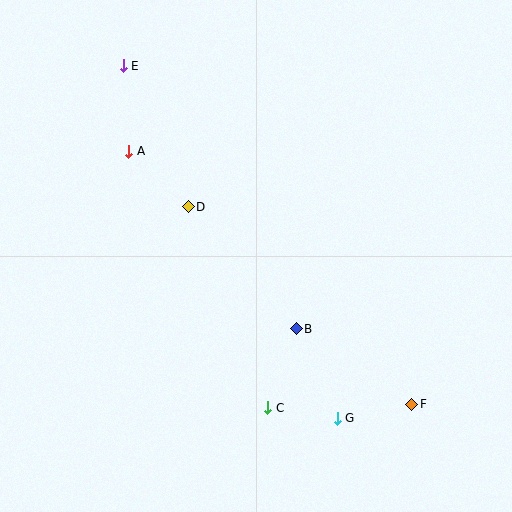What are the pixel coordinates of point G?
Point G is at (337, 418).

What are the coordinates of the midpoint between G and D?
The midpoint between G and D is at (263, 313).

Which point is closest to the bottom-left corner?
Point C is closest to the bottom-left corner.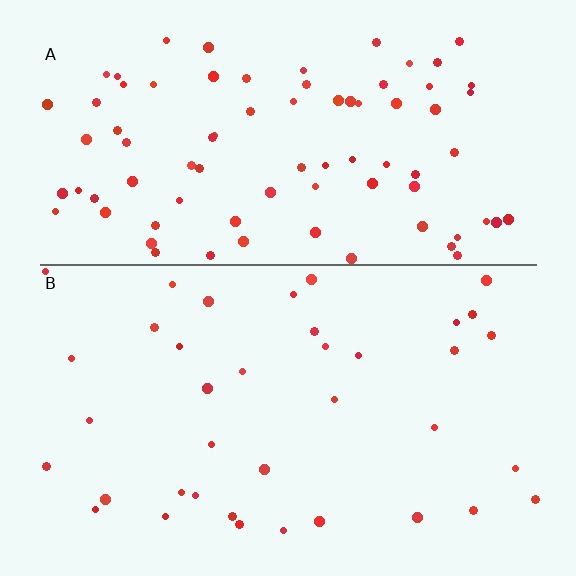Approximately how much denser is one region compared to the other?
Approximately 2.2× — region A over region B.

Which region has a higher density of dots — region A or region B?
A (the top).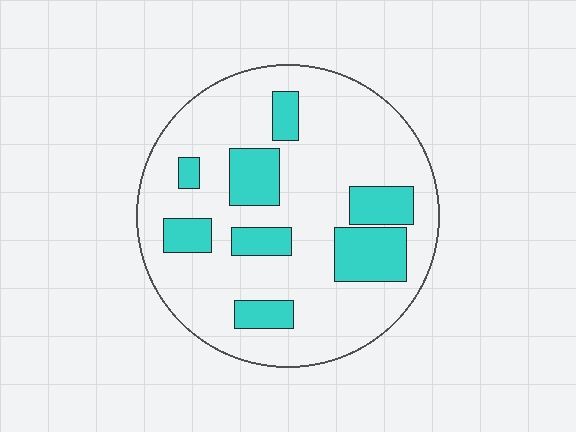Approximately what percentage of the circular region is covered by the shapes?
Approximately 25%.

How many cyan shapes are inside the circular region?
8.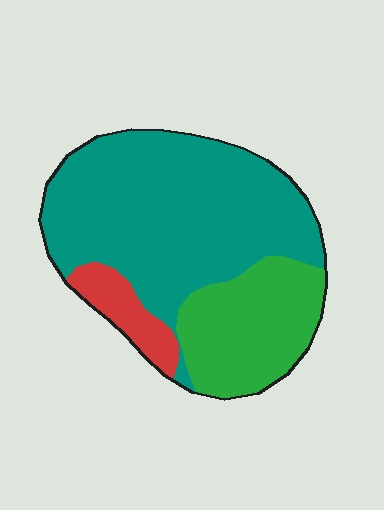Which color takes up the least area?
Red, at roughly 10%.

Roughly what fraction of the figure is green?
Green takes up about one quarter (1/4) of the figure.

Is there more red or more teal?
Teal.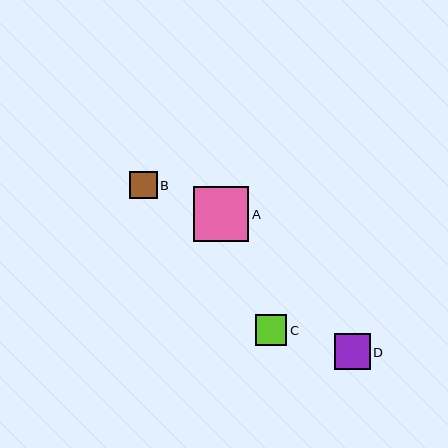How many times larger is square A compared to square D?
Square A is approximately 1.5 times the size of square D.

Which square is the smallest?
Square B is the smallest with a size of approximately 27 pixels.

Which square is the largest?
Square A is the largest with a size of approximately 55 pixels.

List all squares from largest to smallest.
From largest to smallest: A, D, C, B.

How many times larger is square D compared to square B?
Square D is approximately 1.3 times the size of square B.